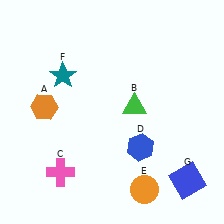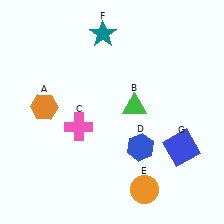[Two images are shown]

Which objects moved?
The objects that moved are: the pink cross (C), the teal star (F), the blue square (G).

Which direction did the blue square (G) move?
The blue square (G) moved up.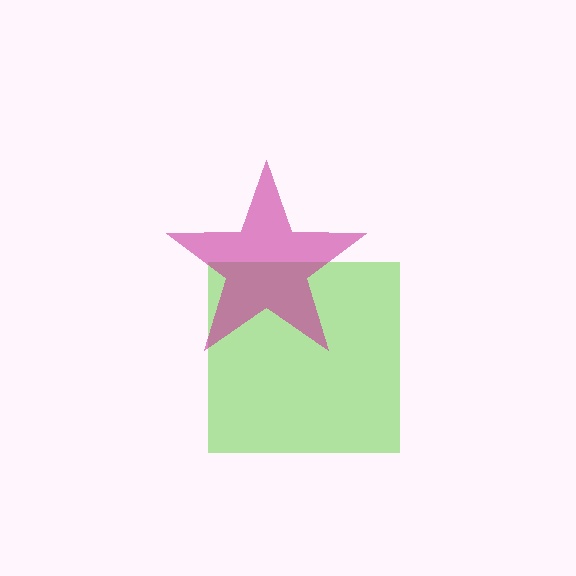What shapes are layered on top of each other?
The layered shapes are: a lime square, a magenta star.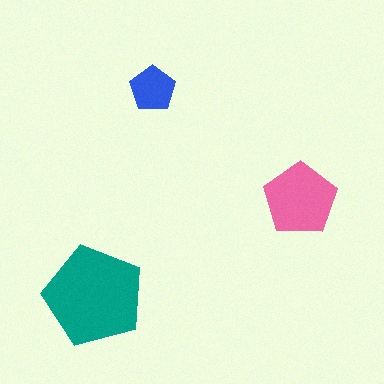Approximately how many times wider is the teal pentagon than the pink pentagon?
About 1.5 times wider.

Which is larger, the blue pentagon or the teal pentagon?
The teal one.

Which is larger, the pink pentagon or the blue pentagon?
The pink one.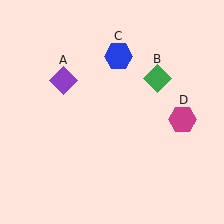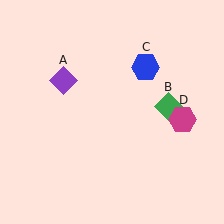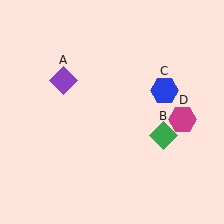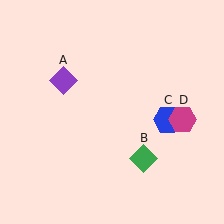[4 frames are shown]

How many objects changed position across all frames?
2 objects changed position: green diamond (object B), blue hexagon (object C).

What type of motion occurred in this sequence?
The green diamond (object B), blue hexagon (object C) rotated clockwise around the center of the scene.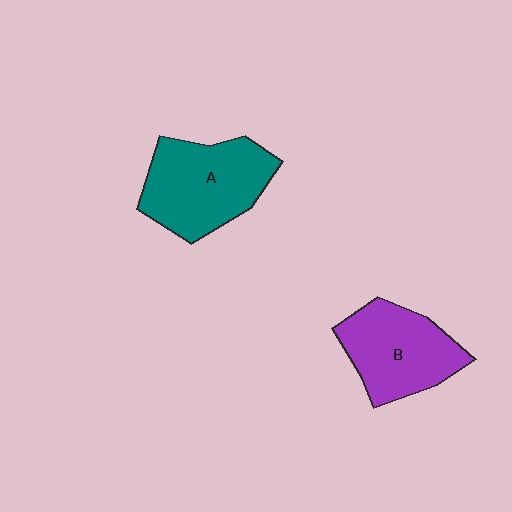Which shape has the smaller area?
Shape B (purple).